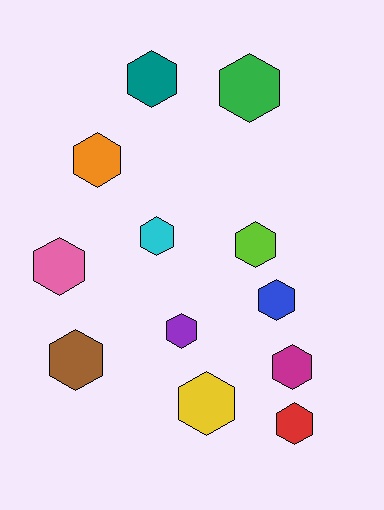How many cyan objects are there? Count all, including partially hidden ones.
There is 1 cyan object.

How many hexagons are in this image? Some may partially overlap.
There are 12 hexagons.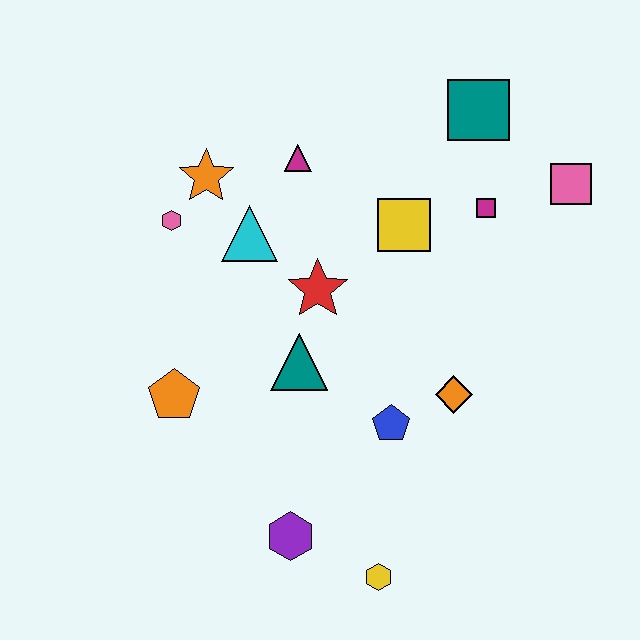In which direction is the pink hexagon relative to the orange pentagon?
The pink hexagon is above the orange pentagon.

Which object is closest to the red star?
The teal triangle is closest to the red star.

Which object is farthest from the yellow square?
The yellow hexagon is farthest from the yellow square.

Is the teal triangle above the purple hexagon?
Yes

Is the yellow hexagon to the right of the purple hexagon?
Yes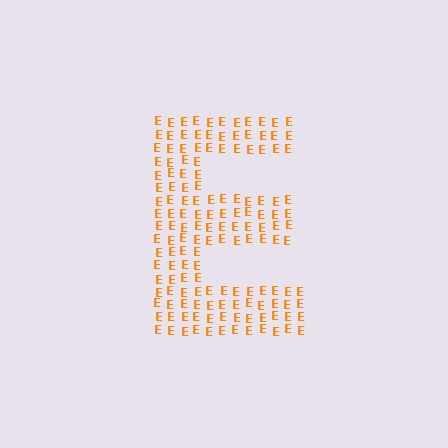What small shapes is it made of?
It is made of small letter E's.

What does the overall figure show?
The overall figure shows the letter E.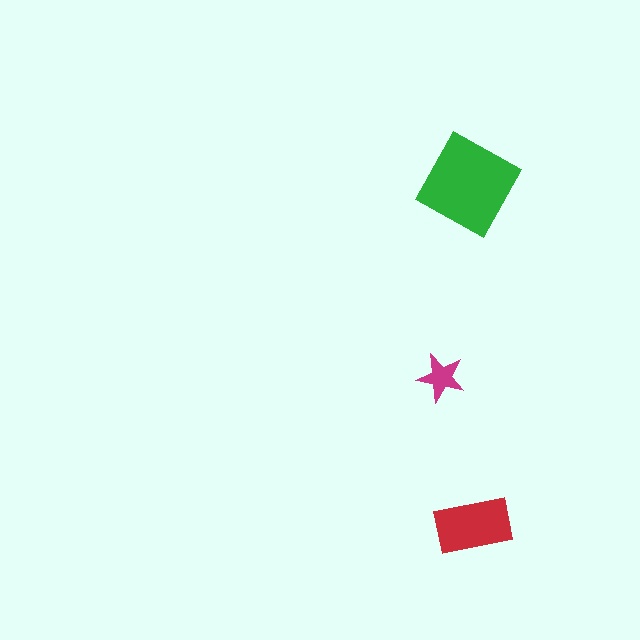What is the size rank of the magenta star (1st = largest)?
3rd.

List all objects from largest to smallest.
The green square, the red rectangle, the magenta star.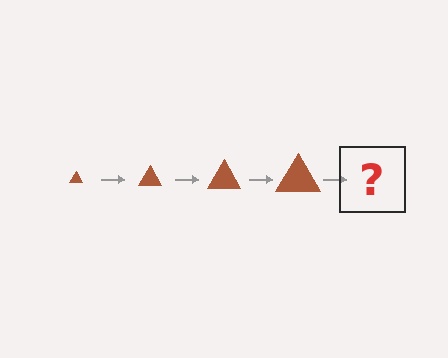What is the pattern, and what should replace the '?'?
The pattern is that the triangle gets progressively larger each step. The '?' should be a brown triangle, larger than the previous one.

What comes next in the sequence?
The next element should be a brown triangle, larger than the previous one.